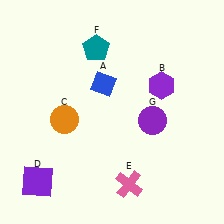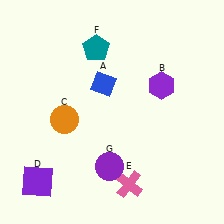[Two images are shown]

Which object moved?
The purple circle (G) moved down.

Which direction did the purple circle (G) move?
The purple circle (G) moved down.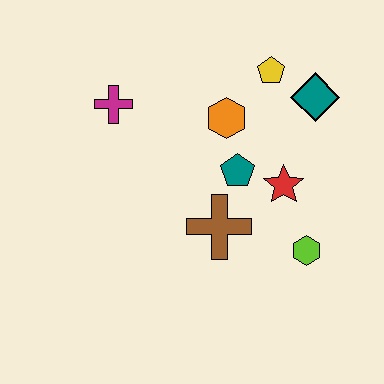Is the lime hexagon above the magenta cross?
No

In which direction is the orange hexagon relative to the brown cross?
The orange hexagon is above the brown cross.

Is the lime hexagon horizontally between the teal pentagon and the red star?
No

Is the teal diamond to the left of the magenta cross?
No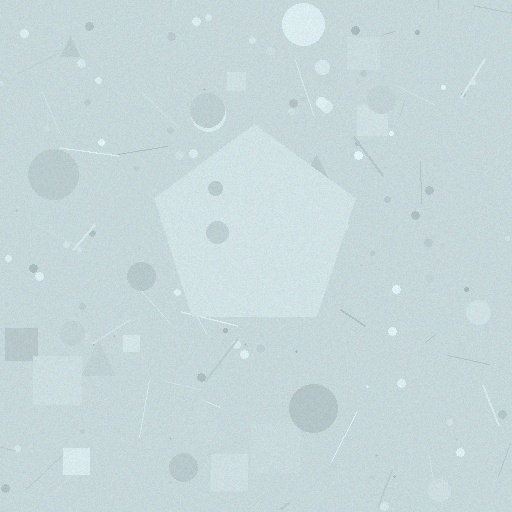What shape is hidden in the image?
A pentagon is hidden in the image.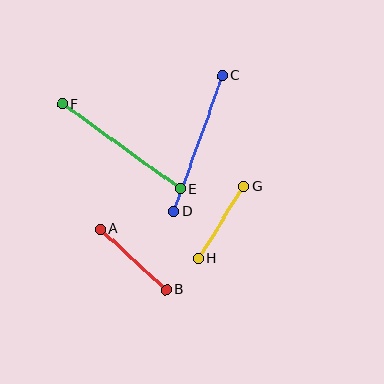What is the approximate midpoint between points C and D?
The midpoint is at approximately (198, 144) pixels.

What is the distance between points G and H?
The distance is approximately 85 pixels.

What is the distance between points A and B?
The distance is approximately 90 pixels.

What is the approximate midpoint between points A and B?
The midpoint is at approximately (133, 259) pixels.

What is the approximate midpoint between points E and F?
The midpoint is at approximately (121, 147) pixels.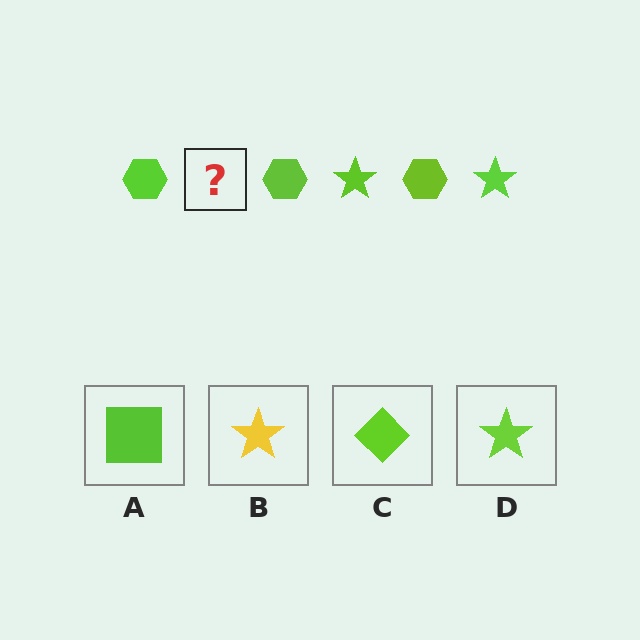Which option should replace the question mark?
Option D.